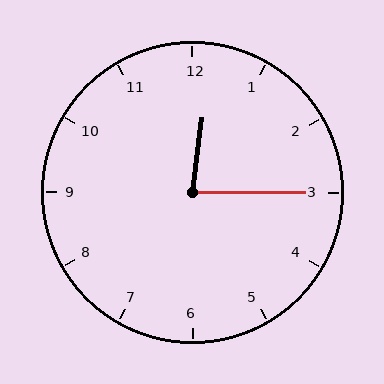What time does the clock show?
12:15.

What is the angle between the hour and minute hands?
Approximately 82 degrees.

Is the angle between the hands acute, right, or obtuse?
It is acute.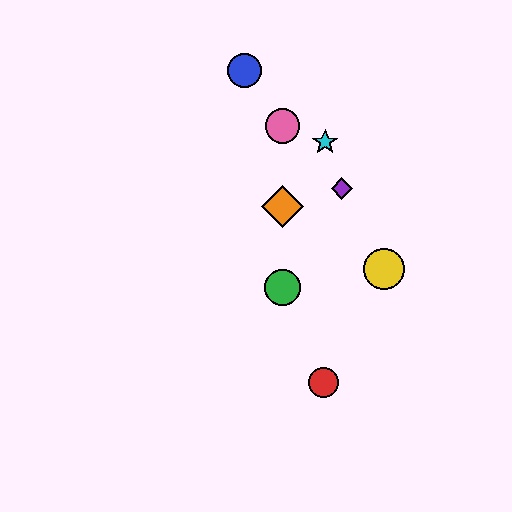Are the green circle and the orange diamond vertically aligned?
Yes, both are at x≈282.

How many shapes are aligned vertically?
3 shapes (the green circle, the orange diamond, the pink circle) are aligned vertically.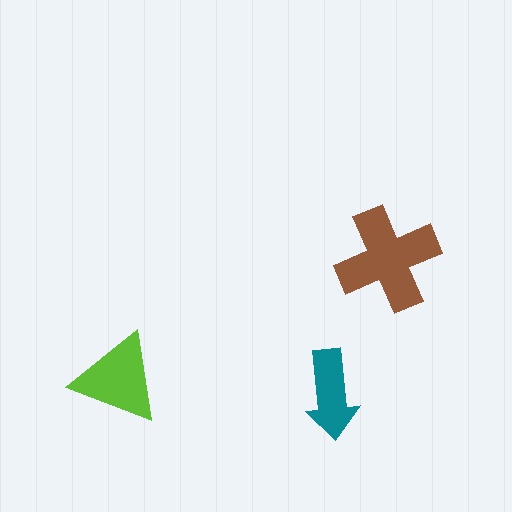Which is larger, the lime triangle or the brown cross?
The brown cross.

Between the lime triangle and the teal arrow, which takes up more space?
The lime triangle.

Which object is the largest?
The brown cross.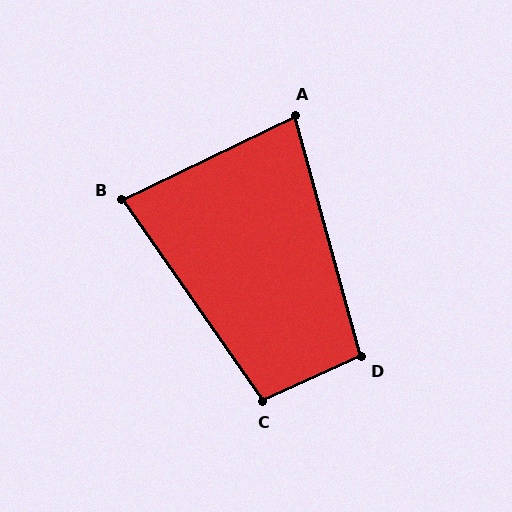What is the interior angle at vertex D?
Approximately 99 degrees (obtuse).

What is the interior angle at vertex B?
Approximately 81 degrees (acute).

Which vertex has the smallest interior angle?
A, at approximately 80 degrees.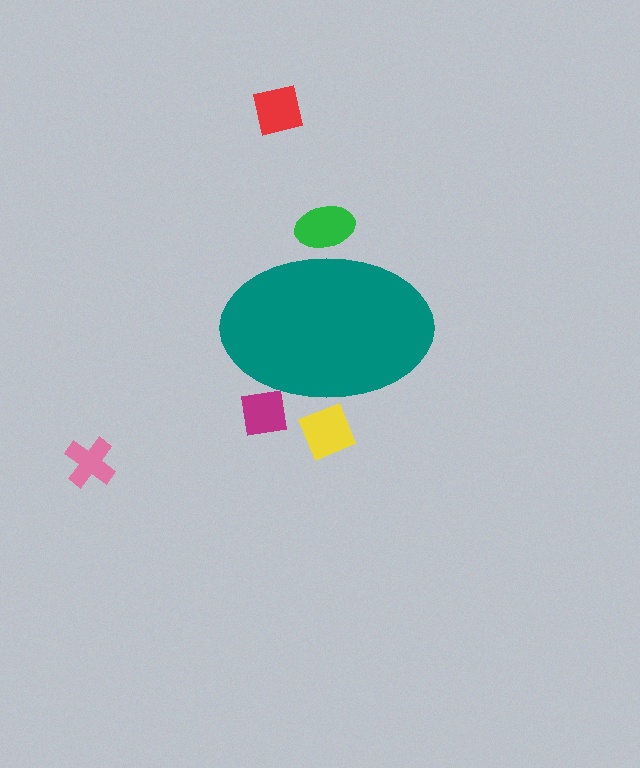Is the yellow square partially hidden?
Yes, the yellow square is partially hidden behind the teal ellipse.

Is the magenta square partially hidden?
Yes, the magenta square is partially hidden behind the teal ellipse.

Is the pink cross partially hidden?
No, the pink cross is fully visible.